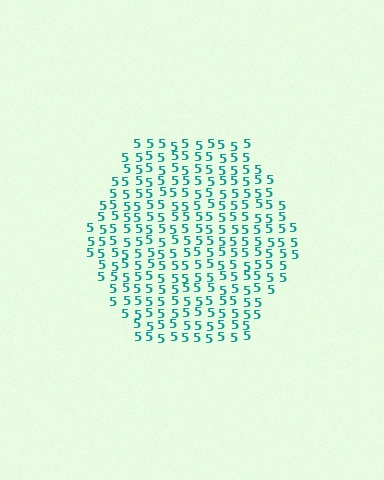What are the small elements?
The small elements are digit 5's.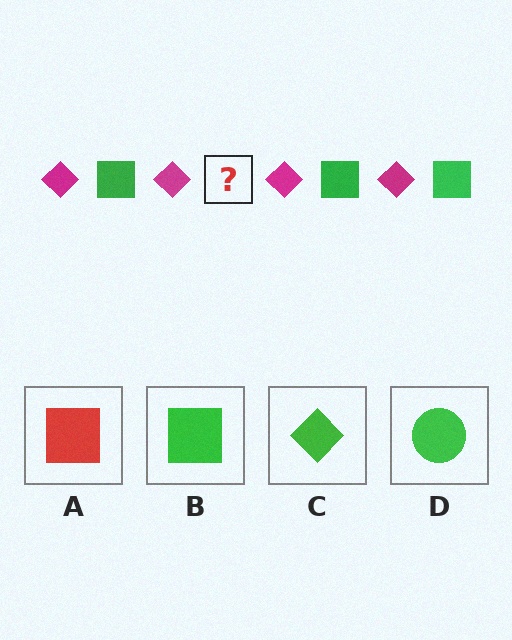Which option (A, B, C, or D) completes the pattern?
B.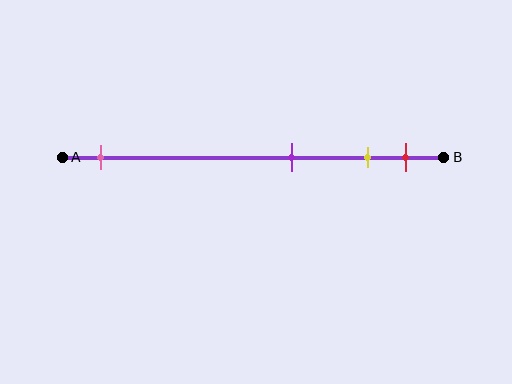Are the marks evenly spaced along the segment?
No, the marks are not evenly spaced.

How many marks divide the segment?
There are 4 marks dividing the segment.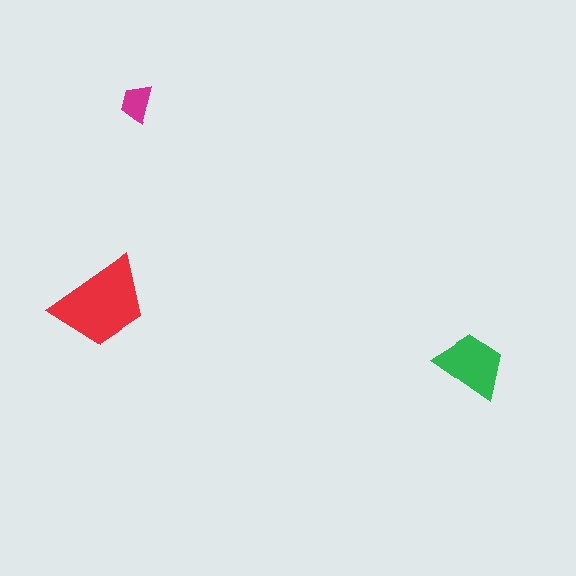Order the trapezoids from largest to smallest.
the red one, the green one, the magenta one.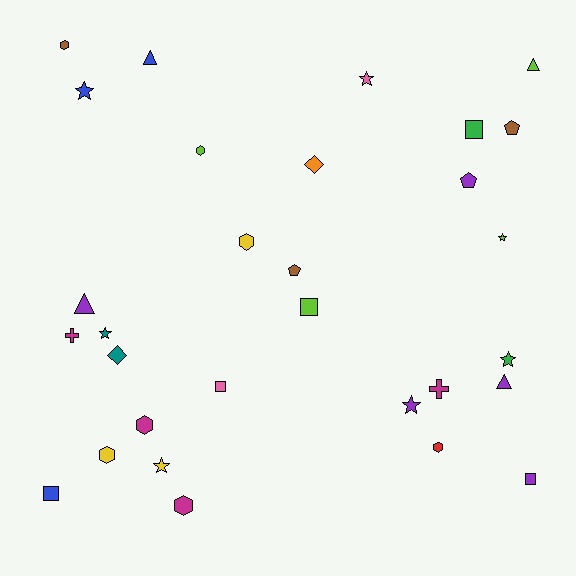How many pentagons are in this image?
There are 3 pentagons.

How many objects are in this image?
There are 30 objects.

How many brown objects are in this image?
There are 3 brown objects.